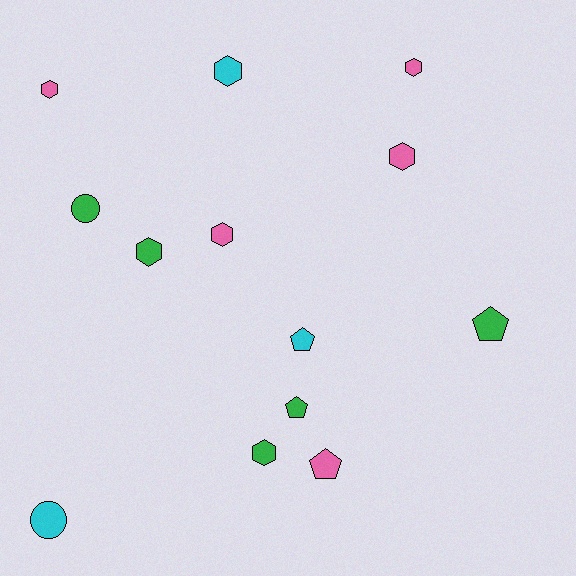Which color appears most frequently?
Pink, with 5 objects.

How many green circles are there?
There is 1 green circle.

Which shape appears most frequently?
Hexagon, with 7 objects.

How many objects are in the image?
There are 13 objects.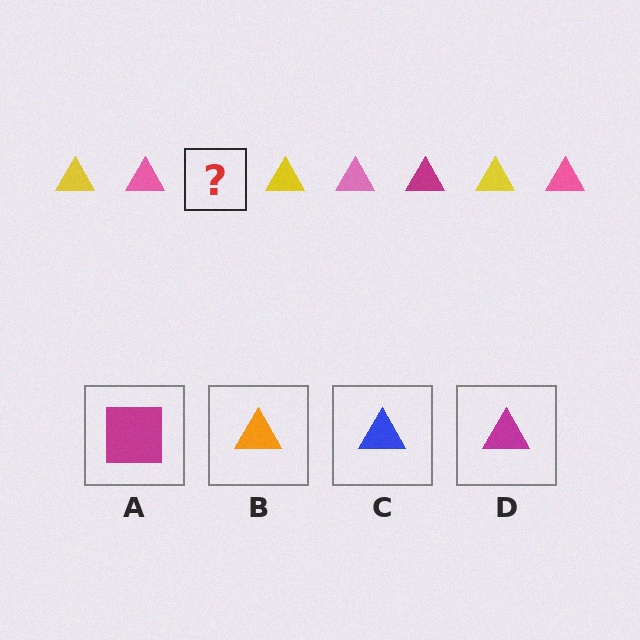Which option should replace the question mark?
Option D.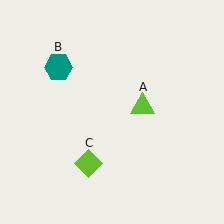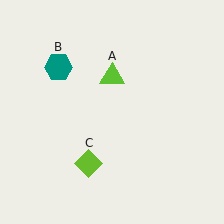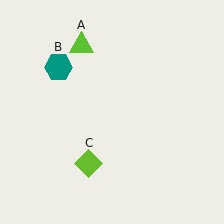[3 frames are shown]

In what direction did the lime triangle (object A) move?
The lime triangle (object A) moved up and to the left.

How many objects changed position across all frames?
1 object changed position: lime triangle (object A).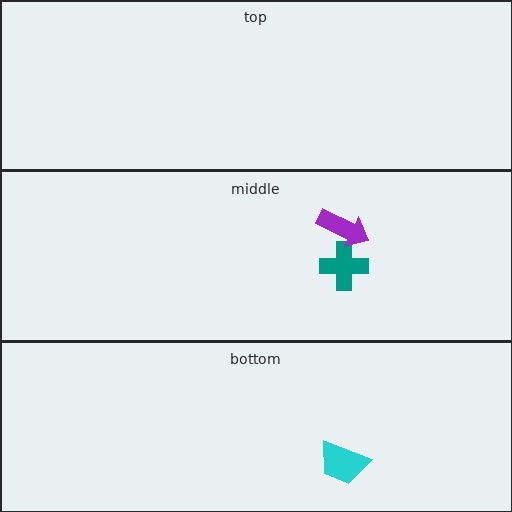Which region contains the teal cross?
The middle region.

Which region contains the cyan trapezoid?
The bottom region.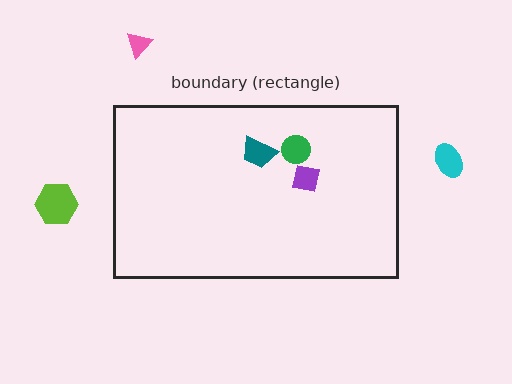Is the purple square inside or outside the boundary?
Inside.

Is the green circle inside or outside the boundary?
Inside.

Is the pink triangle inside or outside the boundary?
Outside.